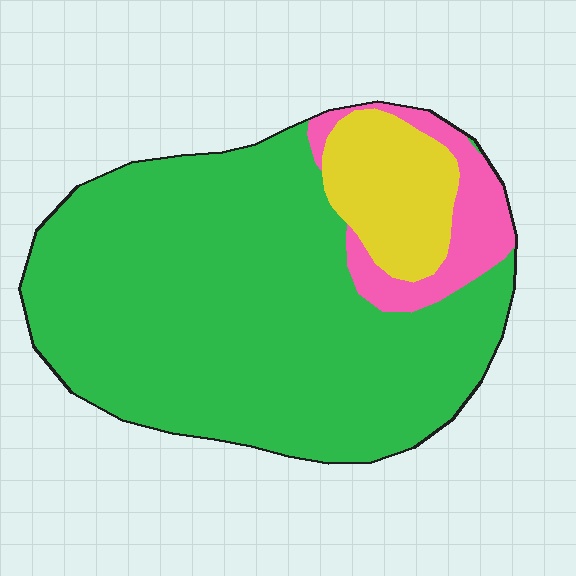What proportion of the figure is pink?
Pink covers 10% of the figure.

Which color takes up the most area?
Green, at roughly 75%.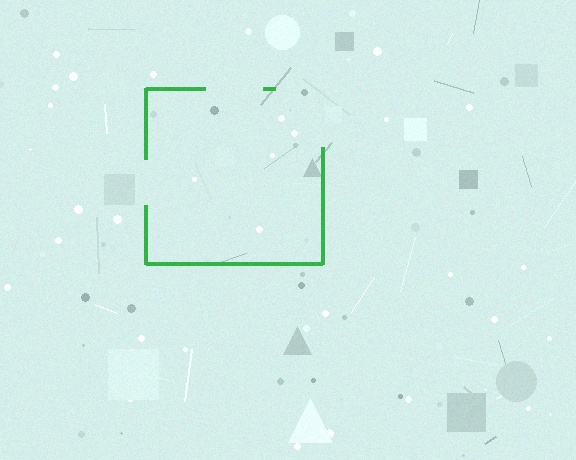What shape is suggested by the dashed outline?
The dashed outline suggests a square.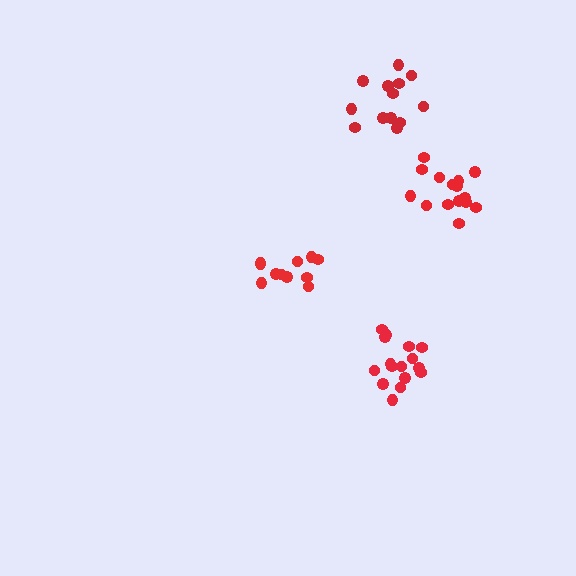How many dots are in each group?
Group 1: 13 dots, Group 2: 11 dots, Group 3: 15 dots, Group 4: 16 dots (55 total).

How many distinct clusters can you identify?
There are 4 distinct clusters.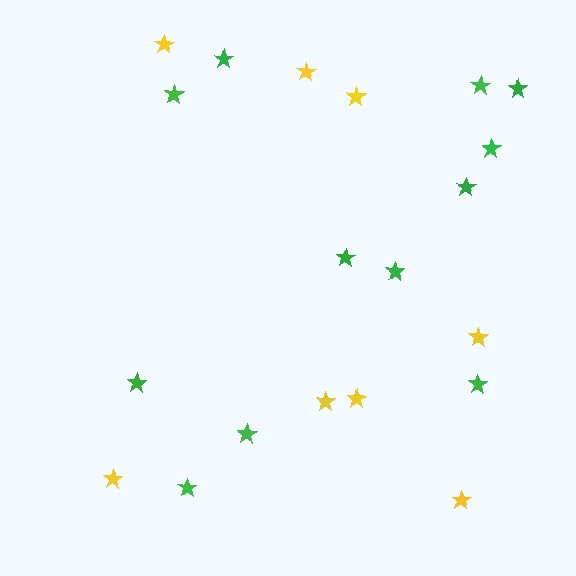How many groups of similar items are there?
There are 2 groups: one group of green stars (12) and one group of yellow stars (8).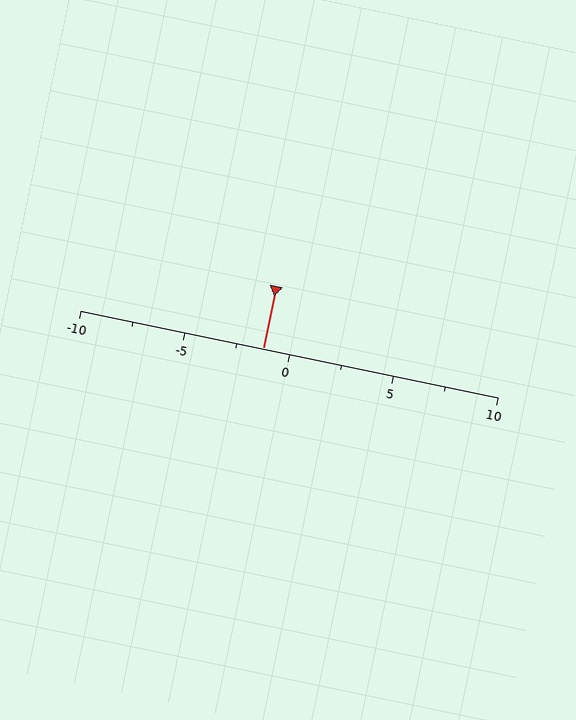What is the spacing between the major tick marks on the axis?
The major ticks are spaced 5 apart.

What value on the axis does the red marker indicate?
The marker indicates approximately -1.2.